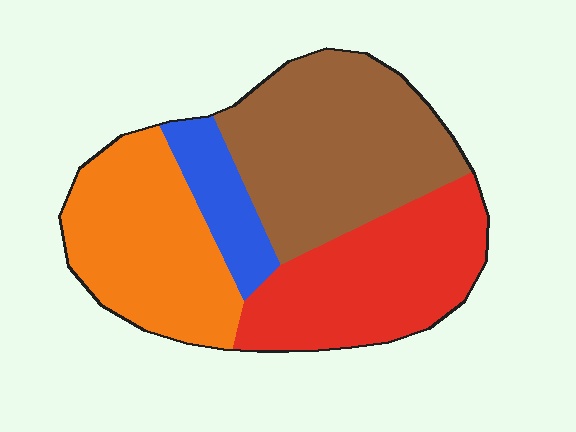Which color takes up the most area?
Brown, at roughly 35%.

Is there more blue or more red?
Red.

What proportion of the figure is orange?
Orange takes up about one quarter (1/4) of the figure.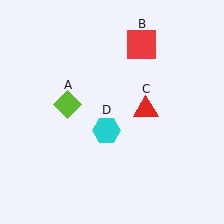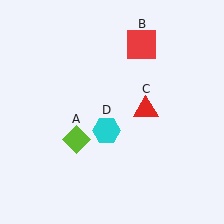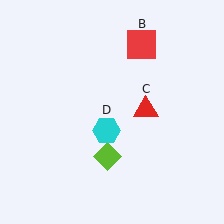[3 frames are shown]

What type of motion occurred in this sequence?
The lime diamond (object A) rotated counterclockwise around the center of the scene.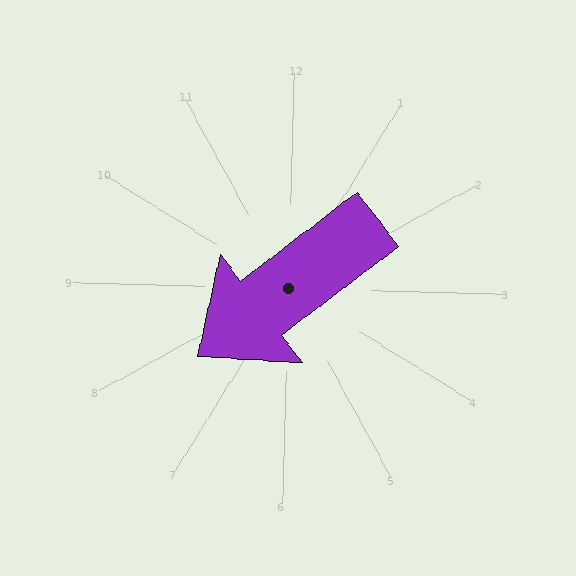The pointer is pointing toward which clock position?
Roughly 8 o'clock.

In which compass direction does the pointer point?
Southwest.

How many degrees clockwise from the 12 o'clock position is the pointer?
Approximately 231 degrees.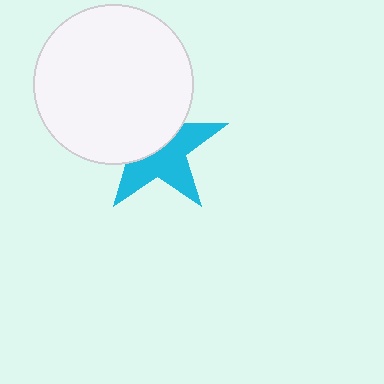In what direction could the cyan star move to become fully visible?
The cyan star could move toward the lower-right. That would shift it out from behind the white circle entirely.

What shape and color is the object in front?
The object in front is a white circle.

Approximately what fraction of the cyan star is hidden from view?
Roughly 47% of the cyan star is hidden behind the white circle.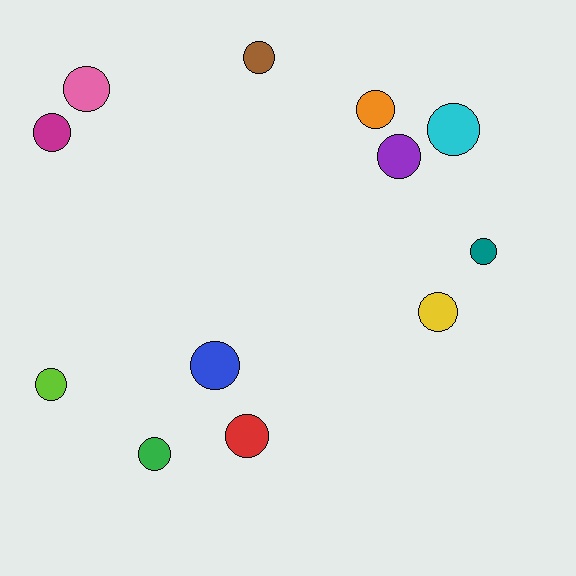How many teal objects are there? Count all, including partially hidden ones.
There is 1 teal object.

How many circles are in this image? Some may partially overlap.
There are 12 circles.